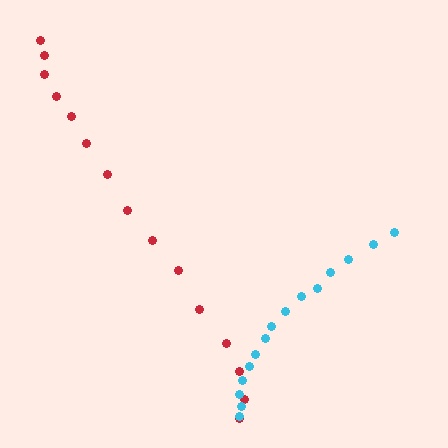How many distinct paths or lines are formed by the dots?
There are 2 distinct paths.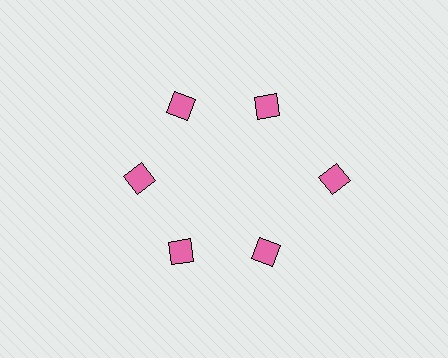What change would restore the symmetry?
The symmetry would be restored by moving it inward, back onto the ring so that all 6 diamonds sit at equal angles and equal distance from the center.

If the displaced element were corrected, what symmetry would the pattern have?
It would have 6-fold rotational symmetry — the pattern would map onto itself every 60 degrees.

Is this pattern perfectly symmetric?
No. The 6 pink diamonds are arranged in a ring, but one element near the 3 o'clock position is pushed outward from the center, breaking the 6-fold rotational symmetry.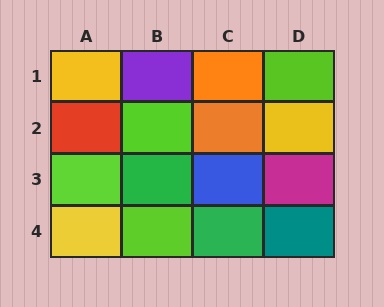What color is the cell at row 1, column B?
Purple.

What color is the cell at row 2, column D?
Yellow.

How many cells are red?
1 cell is red.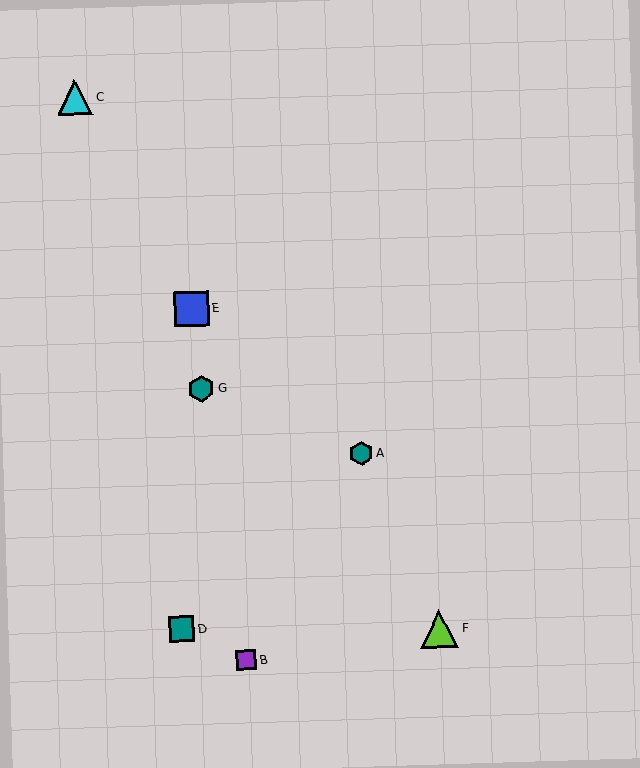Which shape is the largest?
The lime triangle (labeled F) is the largest.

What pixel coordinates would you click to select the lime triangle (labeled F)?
Click at (439, 629) to select the lime triangle F.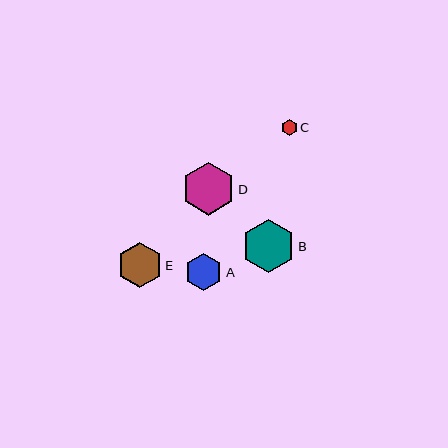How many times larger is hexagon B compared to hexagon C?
Hexagon B is approximately 3.4 times the size of hexagon C.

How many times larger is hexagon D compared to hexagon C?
Hexagon D is approximately 3.4 times the size of hexagon C.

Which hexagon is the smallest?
Hexagon C is the smallest with a size of approximately 16 pixels.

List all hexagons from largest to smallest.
From largest to smallest: B, D, E, A, C.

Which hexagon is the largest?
Hexagon B is the largest with a size of approximately 53 pixels.